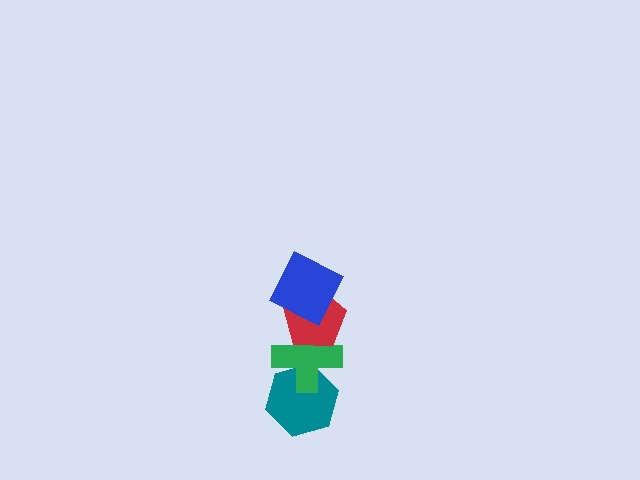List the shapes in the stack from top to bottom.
From top to bottom: the blue square, the red pentagon, the green cross, the teal hexagon.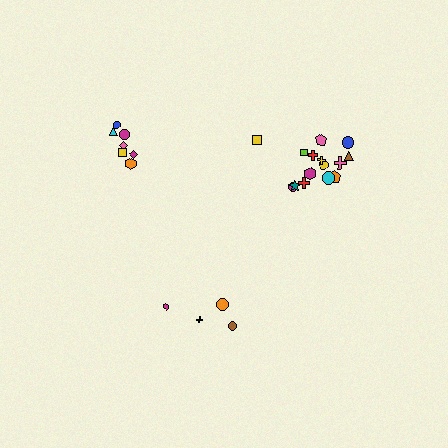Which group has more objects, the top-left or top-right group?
The top-right group.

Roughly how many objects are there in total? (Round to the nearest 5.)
Roughly 25 objects in total.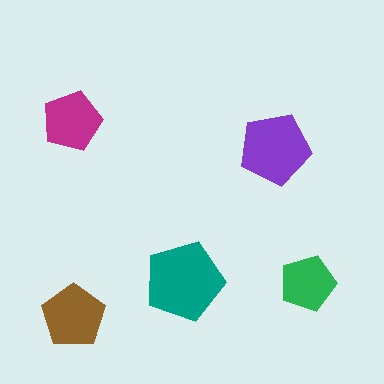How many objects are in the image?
There are 5 objects in the image.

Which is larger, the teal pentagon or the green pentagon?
The teal one.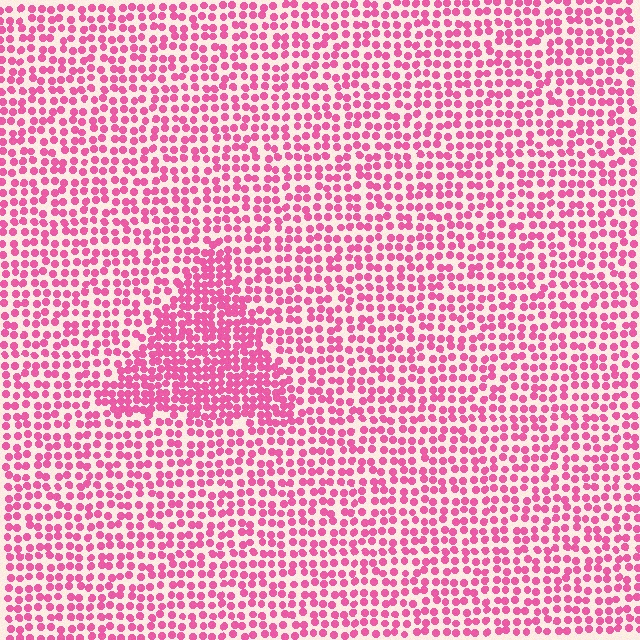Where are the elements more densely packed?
The elements are more densely packed inside the triangle boundary.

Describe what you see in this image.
The image contains small pink elements arranged at two different densities. A triangle-shaped region is visible where the elements are more densely packed than the surrounding area.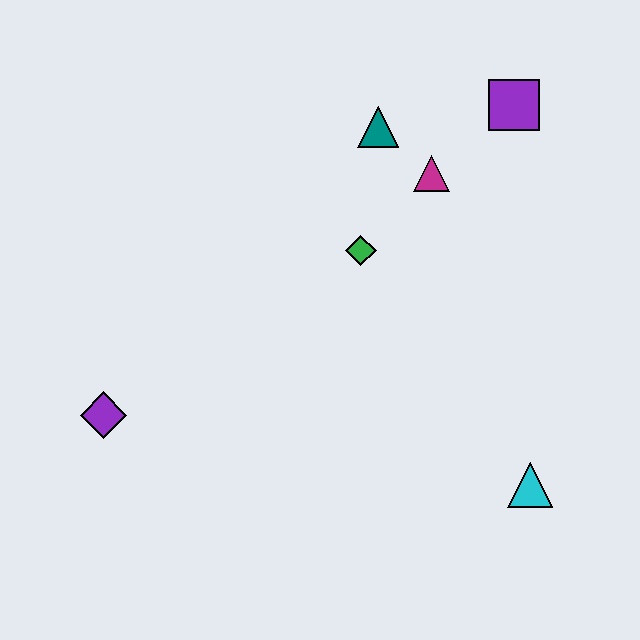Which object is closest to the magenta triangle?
The teal triangle is closest to the magenta triangle.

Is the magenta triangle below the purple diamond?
No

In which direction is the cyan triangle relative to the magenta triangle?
The cyan triangle is below the magenta triangle.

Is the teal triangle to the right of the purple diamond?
Yes